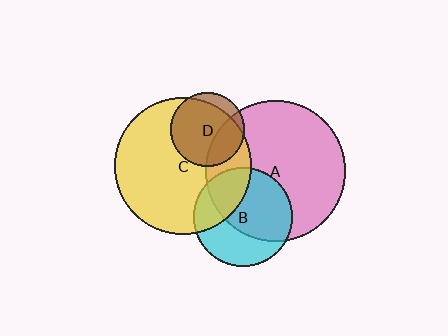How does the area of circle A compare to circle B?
Approximately 2.0 times.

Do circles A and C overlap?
Yes.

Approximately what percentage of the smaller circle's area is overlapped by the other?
Approximately 20%.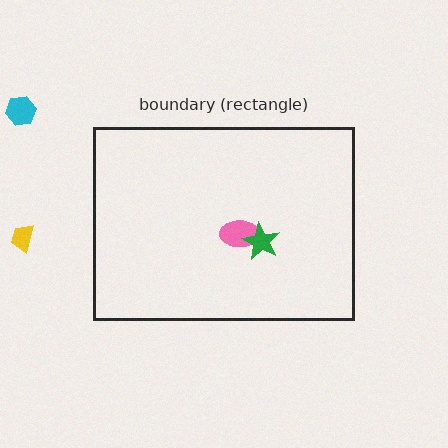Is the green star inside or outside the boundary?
Inside.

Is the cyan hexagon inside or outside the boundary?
Outside.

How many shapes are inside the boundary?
2 inside, 2 outside.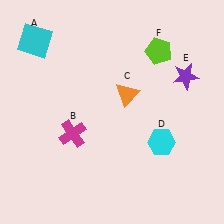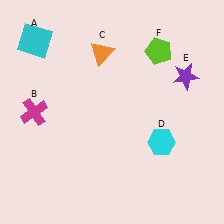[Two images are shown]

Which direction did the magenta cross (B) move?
The magenta cross (B) moved left.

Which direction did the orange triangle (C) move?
The orange triangle (C) moved up.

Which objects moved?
The objects that moved are: the magenta cross (B), the orange triangle (C).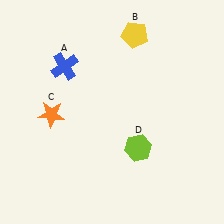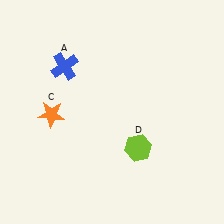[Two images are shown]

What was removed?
The yellow pentagon (B) was removed in Image 2.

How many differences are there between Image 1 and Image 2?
There is 1 difference between the two images.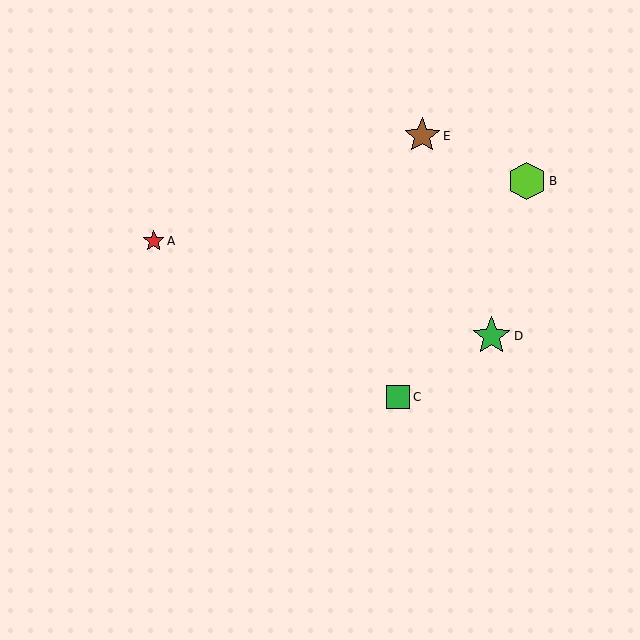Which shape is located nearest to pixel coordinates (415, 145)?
The brown star (labeled E) at (422, 136) is nearest to that location.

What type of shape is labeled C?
Shape C is a green square.